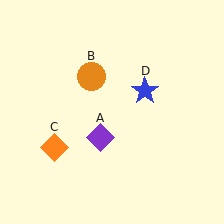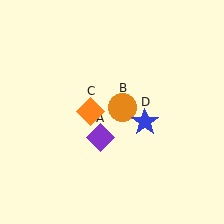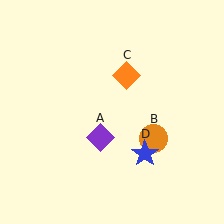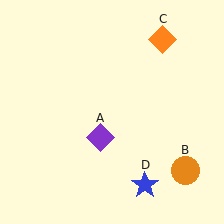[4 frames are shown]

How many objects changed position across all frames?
3 objects changed position: orange circle (object B), orange diamond (object C), blue star (object D).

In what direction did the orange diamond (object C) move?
The orange diamond (object C) moved up and to the right.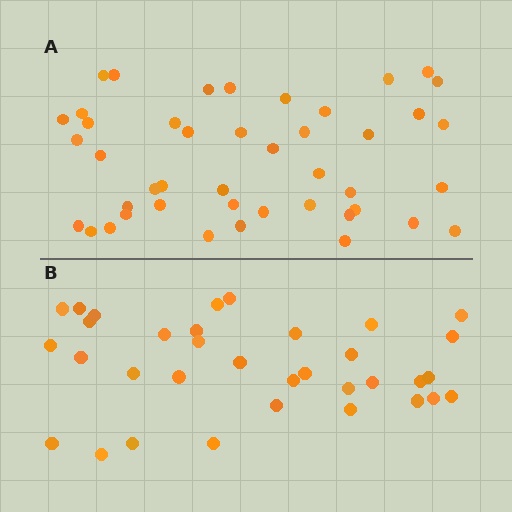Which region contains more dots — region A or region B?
Region A (the top region) has more dots.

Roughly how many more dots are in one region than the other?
Region A has roughly 10 or so more dots than region B.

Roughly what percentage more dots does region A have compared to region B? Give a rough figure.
About 30% more.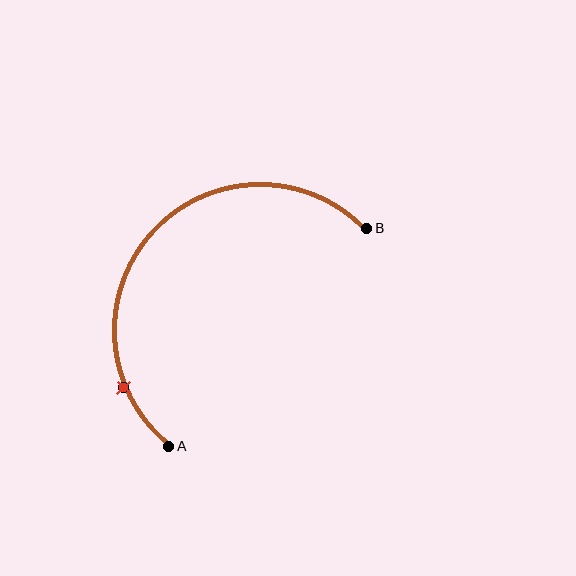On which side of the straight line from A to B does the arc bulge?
The arc bulges above and to the left of the straight line connecting A and B.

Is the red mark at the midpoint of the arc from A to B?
No. The red mark lies on the arc but is closer to endpoint A. The arc midpoint would be at the point on the curve equidistant along the arc from both A and B.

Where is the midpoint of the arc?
The arc midpoint is the point on the curve farthest from the straight line joining A and B. It sits above and to the left of that line.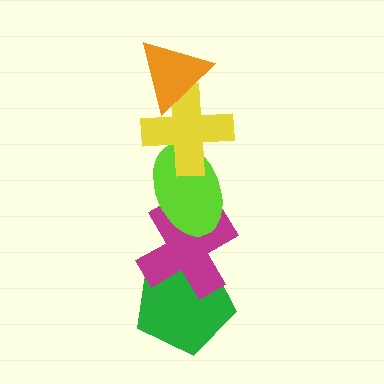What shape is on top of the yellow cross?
The orange triangle is on top of the yellow cross.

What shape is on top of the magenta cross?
The lime ellipse is on top of the magenta cross.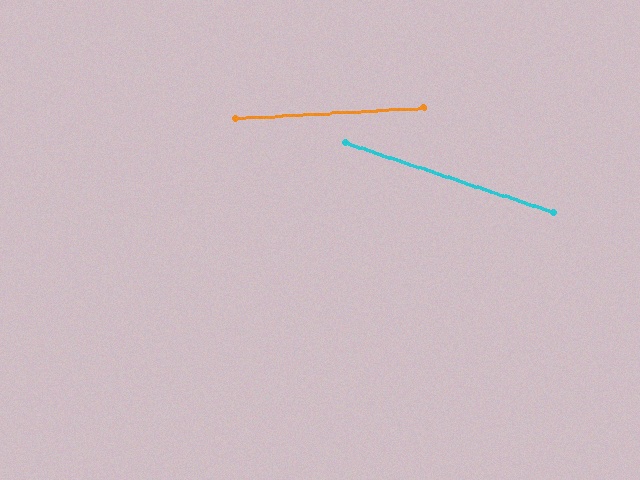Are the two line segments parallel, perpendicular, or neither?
Neither parallel nor perpendicular — they differ by about 21°.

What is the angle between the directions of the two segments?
Approximately 21 degrees.